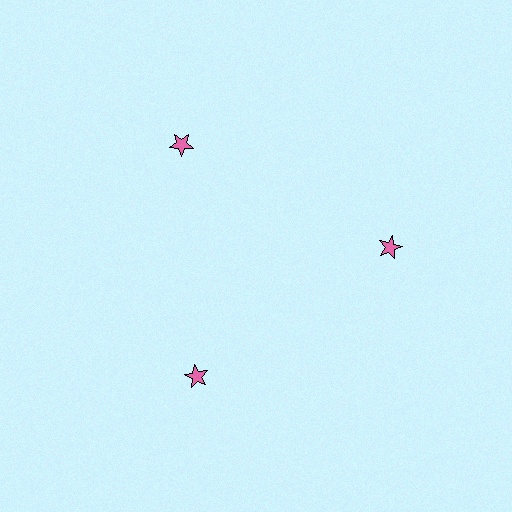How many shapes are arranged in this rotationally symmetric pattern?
There are 3 shapes, arranged in 3 groups of 1.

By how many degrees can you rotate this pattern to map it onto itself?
The pattern maps onto itself every 120 degrees of rotation.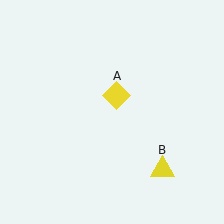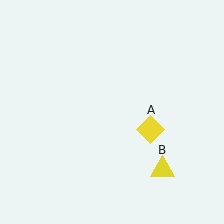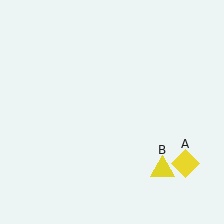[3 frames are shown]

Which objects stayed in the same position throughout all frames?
Yellow triangle (object B) remained stationary.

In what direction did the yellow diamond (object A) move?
The yellow diamond (object A) moved down and to the right.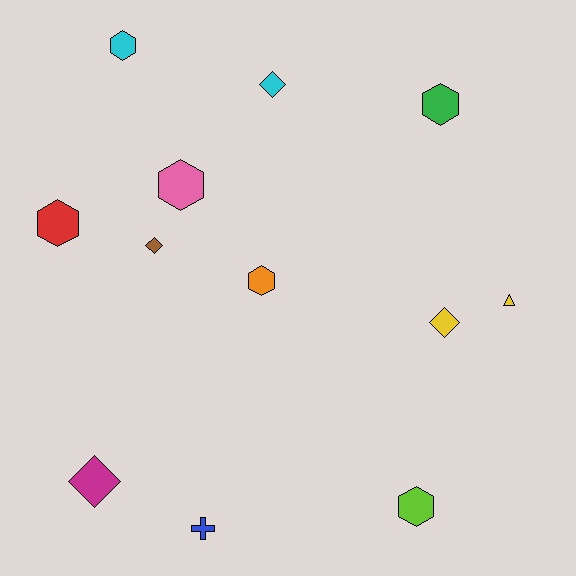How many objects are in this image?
There are 12 objects.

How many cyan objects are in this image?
There are 2 cyan objects.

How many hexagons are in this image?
There are 6 hexagons.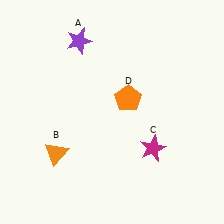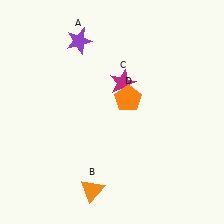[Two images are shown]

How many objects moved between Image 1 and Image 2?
2 objects moved between the two images.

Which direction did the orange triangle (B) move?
The orange triangle (B) moved down.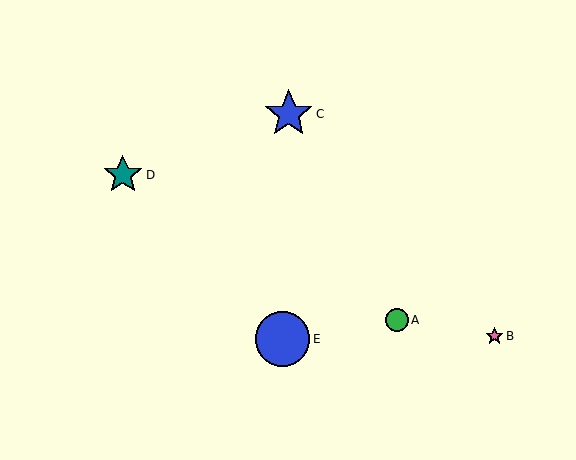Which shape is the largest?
The blue circle (labeled E) is the largest.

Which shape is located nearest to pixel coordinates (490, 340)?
The pink star (labeled B) at (494, 336) is nearest to that location.